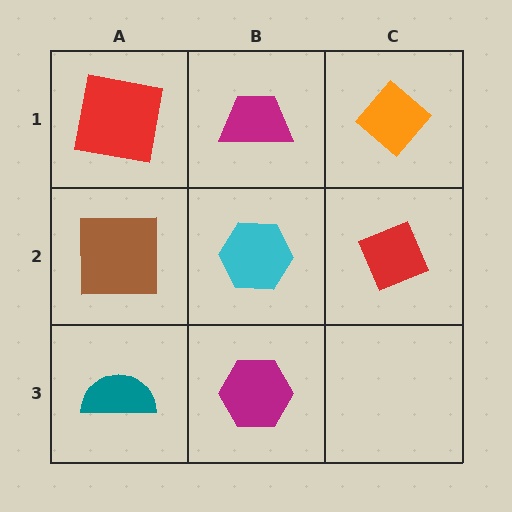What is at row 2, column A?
A brown square.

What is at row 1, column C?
An orange diamond.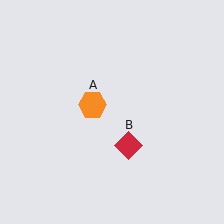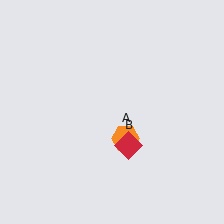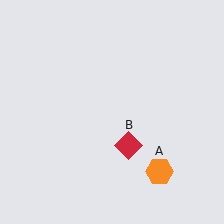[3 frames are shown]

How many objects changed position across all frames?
1 object changed position: orange hexagon (object A).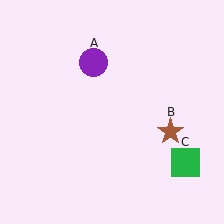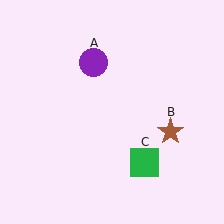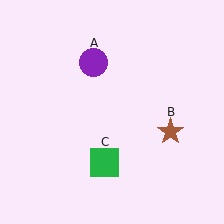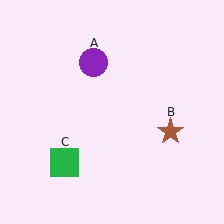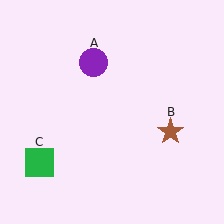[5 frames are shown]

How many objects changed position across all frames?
1 object changed position: green square (object C).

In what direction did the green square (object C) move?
The green square (object C) moved left.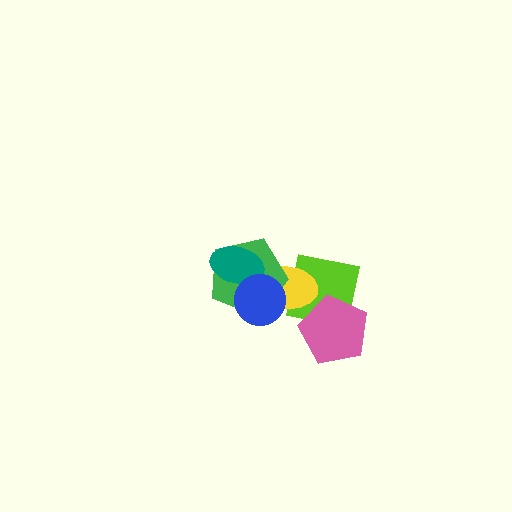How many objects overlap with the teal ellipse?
3 objects overlap with the teal ellipse.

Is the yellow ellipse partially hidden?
Yes, it is partially covered by another shape.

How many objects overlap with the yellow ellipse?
4 objects overlap with the yellow ellipse.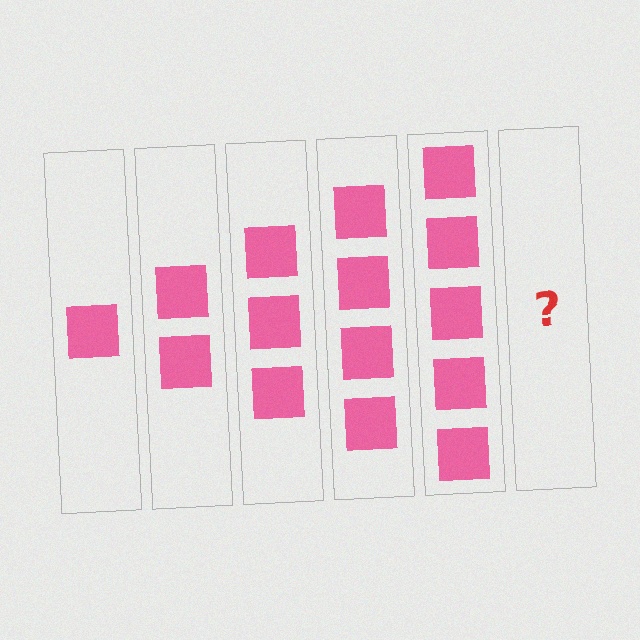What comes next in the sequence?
The next element should be 6 squares.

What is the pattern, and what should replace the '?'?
The pattern is that each step adds one more square. The '?' should be 6 squares.